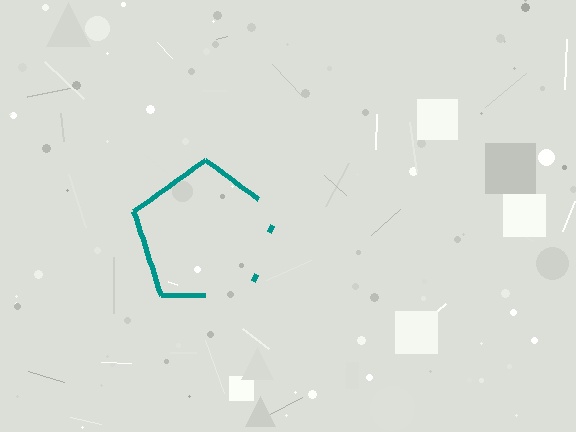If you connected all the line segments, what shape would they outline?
They would outline a pentagon.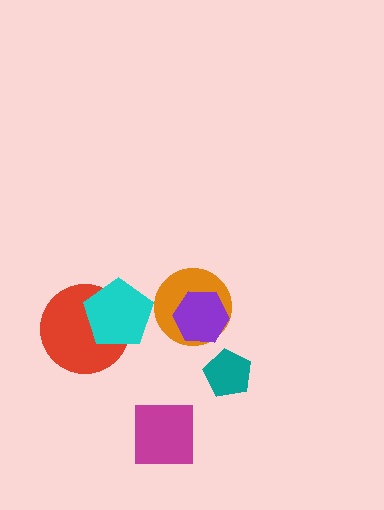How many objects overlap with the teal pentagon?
0 objects overlap with the teal pentagon.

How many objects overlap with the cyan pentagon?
1 object overlaps with the cyan pentagon.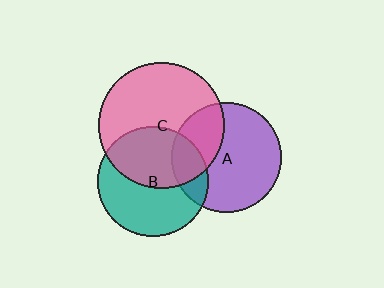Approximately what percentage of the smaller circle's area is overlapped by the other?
Approximately 30%.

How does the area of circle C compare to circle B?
Approximately 1.3 times.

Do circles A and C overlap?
Yes.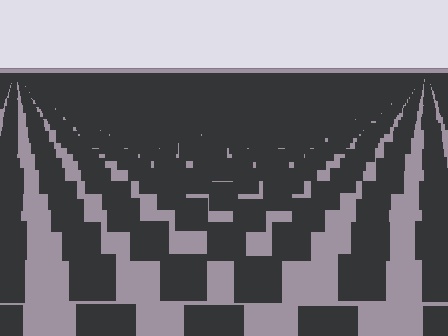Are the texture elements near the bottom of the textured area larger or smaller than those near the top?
Larger. Near the bottom, elements are closer to the viewer and appear at a bigger on-screen size.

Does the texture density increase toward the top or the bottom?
Density increases toward the top.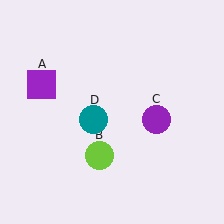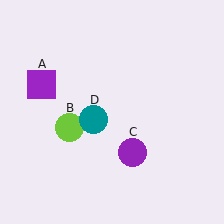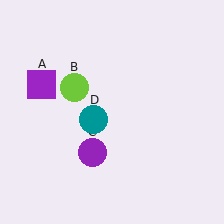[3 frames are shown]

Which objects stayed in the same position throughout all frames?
Purple square (object A) and teal circle (object D) remained stationary.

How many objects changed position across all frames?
2 objects changed position: lime circle (object B), purple circle (object C).